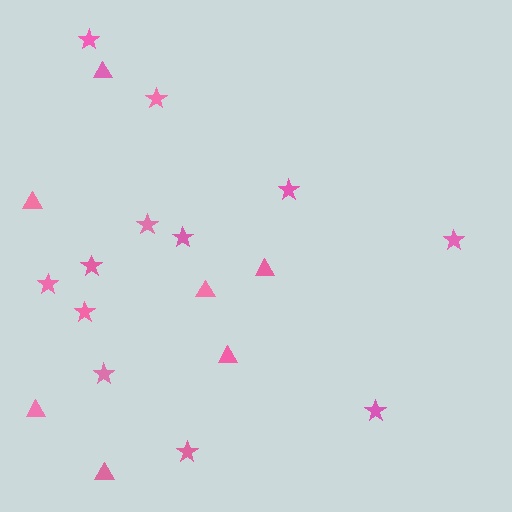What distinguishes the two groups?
There are 2 groups: one group of stars (12) and one group of triangles (7).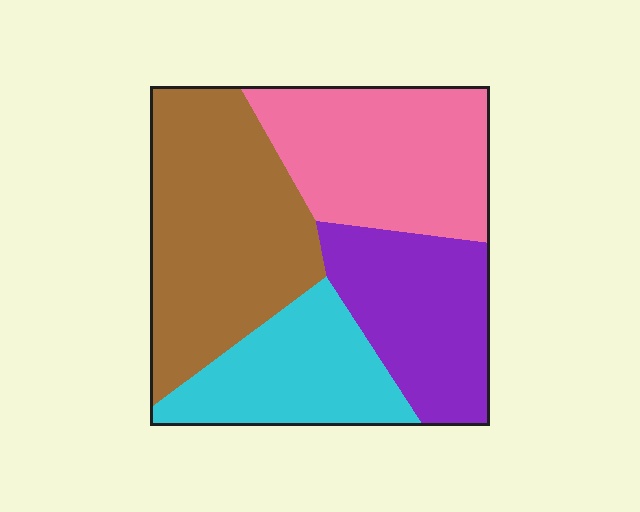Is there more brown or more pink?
Brown.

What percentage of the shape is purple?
Purple covers 21% of the shape.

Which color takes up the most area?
Brown, at roughly 35%.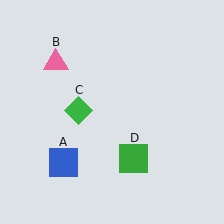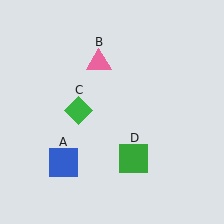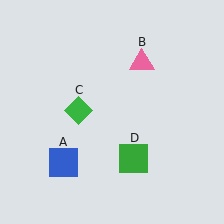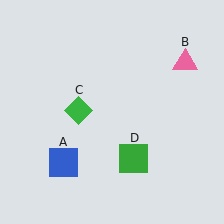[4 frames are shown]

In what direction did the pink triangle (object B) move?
The pink triangle (object B) moved right.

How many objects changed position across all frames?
1 object changed position: pink triangle (object B).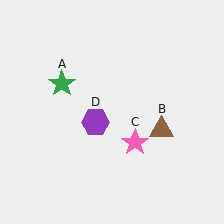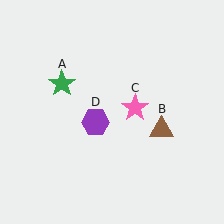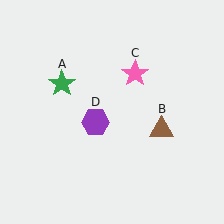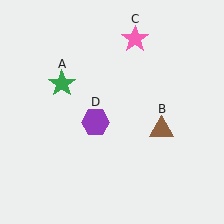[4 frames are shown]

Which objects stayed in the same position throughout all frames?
Green star (object A) and brown triangle (object B) and purple hexagon (object D) remained stationary.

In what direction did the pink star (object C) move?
The pink star (object C) moved up.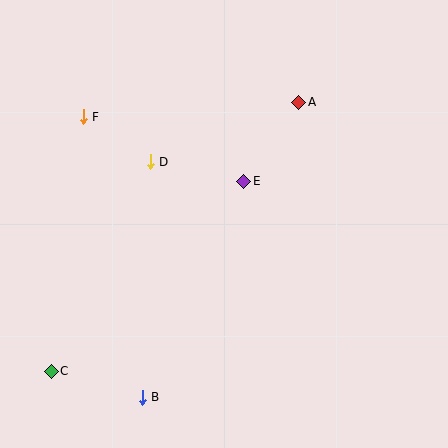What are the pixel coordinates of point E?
Point E is at (244, 181).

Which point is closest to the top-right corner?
Point A is closest to the top-right corner.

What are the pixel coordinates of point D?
Point D is at (150, 162).